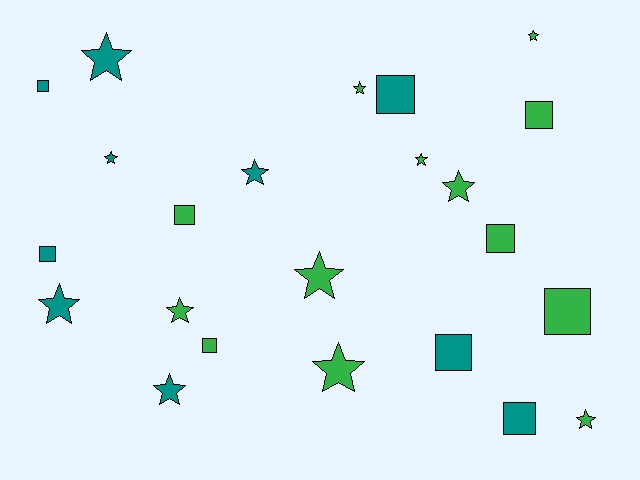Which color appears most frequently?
Green, with 13 objects.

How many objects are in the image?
There are 23 objects.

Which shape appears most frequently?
Star, with 13 objects.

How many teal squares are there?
There are 5 teal squares.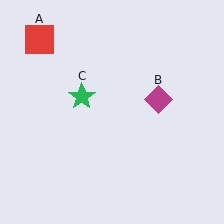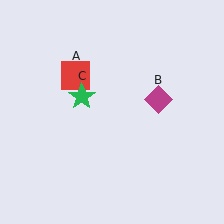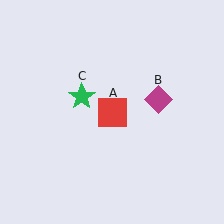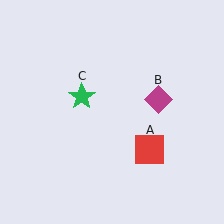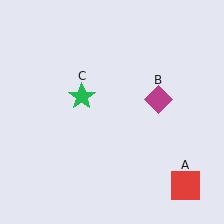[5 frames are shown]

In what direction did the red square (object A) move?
The red square (object A) moved down and to the right.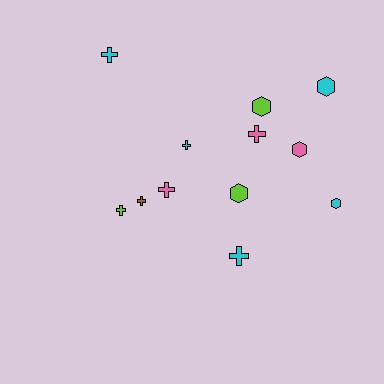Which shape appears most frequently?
Cross, with 7 objects.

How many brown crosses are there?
There is 1 brown cross.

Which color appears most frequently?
Cyan, with 5 objects.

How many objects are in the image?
There are 12 objects.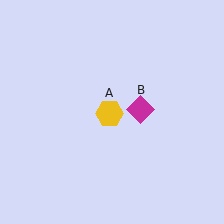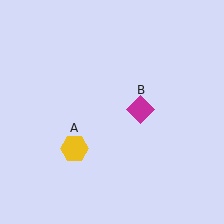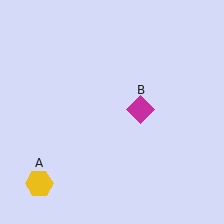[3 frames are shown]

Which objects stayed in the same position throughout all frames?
Magenta diamond (object B) remained stationary.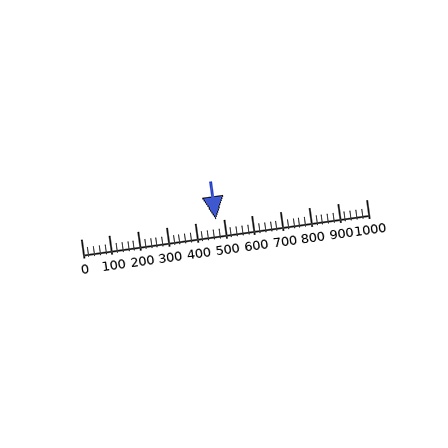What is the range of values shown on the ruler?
The ruler shows values from 0 to 1000.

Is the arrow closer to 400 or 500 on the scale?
The arrow is closer to 500.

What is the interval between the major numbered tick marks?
The major tick marks are spaced 100 units apart.